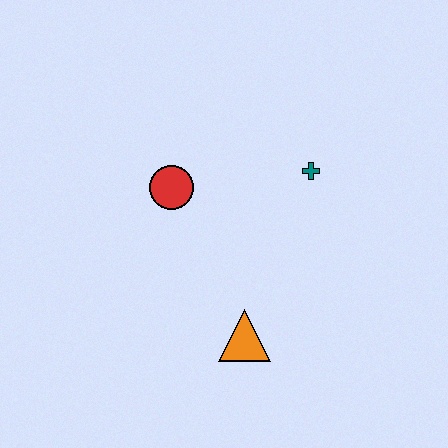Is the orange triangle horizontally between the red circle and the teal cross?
Yes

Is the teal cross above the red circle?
Yes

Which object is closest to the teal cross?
The red circle is closest to the teal cross.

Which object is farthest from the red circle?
The orange triangle is farthest from the red circle.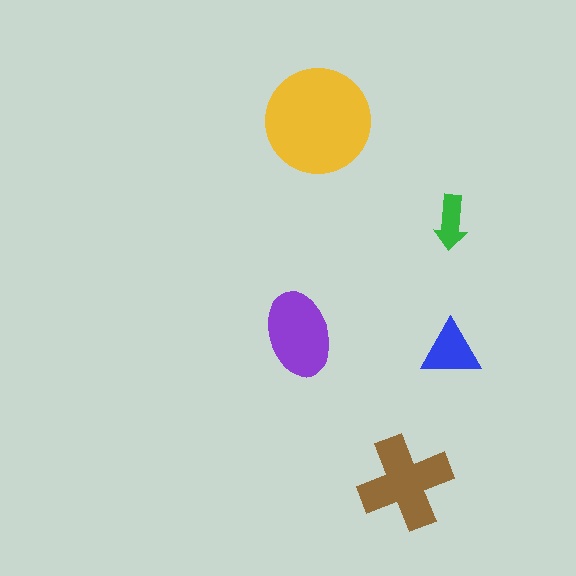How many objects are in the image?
There are 5 objects in the image.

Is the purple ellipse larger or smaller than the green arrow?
Larger.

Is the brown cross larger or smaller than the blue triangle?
Larger.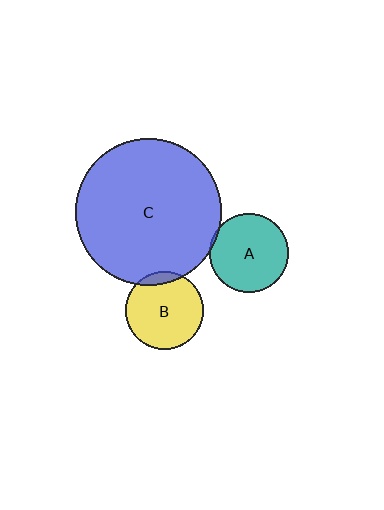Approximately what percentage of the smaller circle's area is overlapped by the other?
Approximately 5%.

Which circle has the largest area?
Circle C (blue).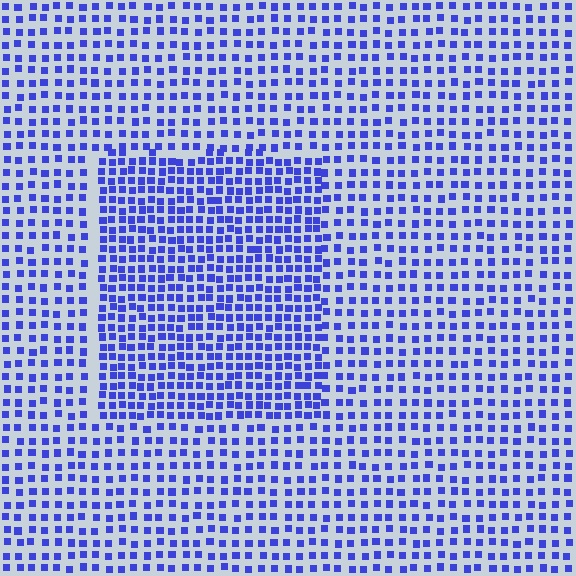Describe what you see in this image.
The image contains small blue elements arranged at two different densities. A rectangle-shaped region is visible where the elements are more densely packed than the surrounding area.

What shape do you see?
I see a rectangle.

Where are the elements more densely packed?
The elements are more densely packed inside the rectangle boundary.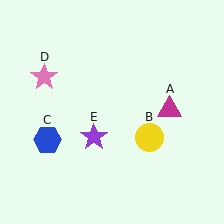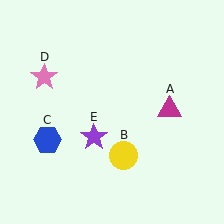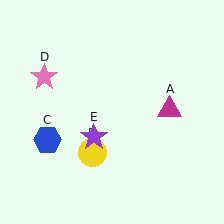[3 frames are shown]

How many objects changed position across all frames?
1 object changed position: yellow circle (object B).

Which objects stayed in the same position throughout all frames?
Magenta triangle (object A) and blue hexagon (object C) and pink star (object D) and purple star (object E) remained stationary.